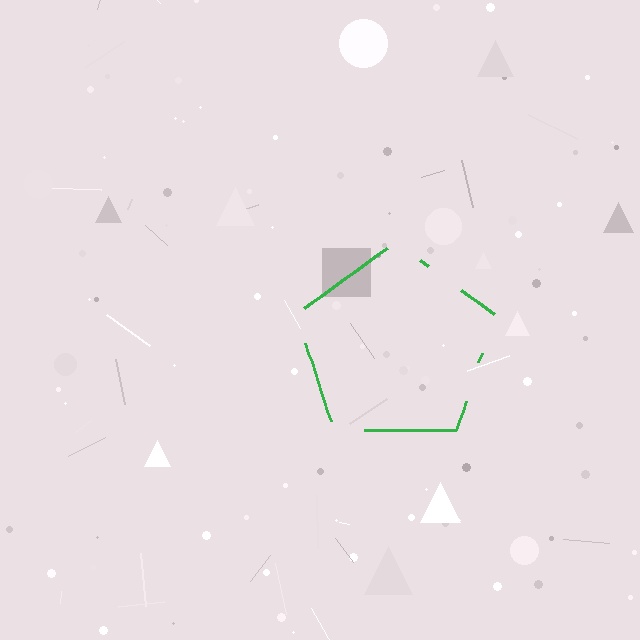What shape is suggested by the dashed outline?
The dashed outline suggests a pentagon.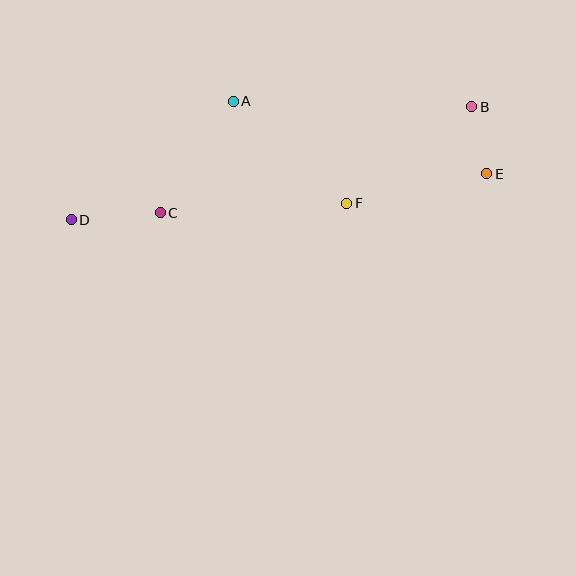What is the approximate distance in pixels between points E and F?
The distance between E and F is approximately 143 pixels.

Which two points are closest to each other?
Points B and E are closest to each other.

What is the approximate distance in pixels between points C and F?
The distance between C and F is approximately 187 pixels.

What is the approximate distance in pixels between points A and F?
The distance between A and F is approximately 152 pixels.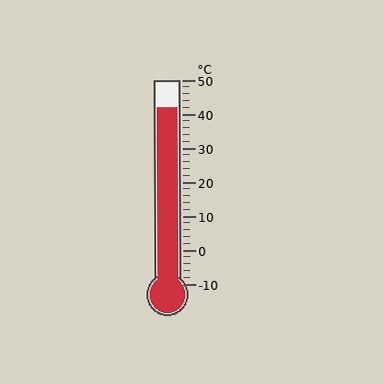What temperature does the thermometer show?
The thermometer shows approximately 42°C.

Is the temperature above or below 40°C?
The temperature is above 40°C.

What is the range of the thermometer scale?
The thermometer scale ranges from -10°C to 50°C.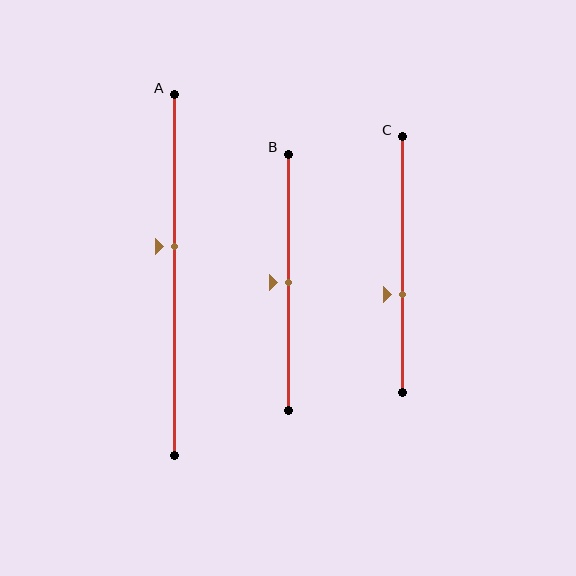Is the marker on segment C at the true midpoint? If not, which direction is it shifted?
No, the marker on segment C is shifted downward by about 12% of the segment length.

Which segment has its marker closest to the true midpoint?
Segment B has its marker closest to the true midpoint.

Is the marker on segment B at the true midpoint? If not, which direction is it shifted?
Yes, the marker on segment B is at the true midpoint.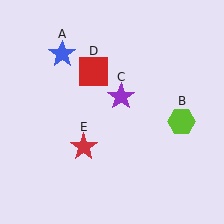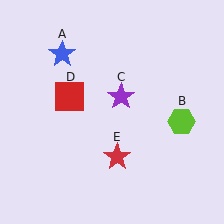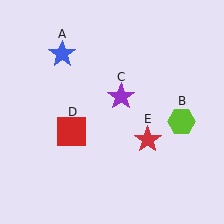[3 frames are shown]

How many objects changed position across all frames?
2 objects changed position: red square (object D), red star (object E).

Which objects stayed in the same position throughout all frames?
Blue star (object A) and lime hexagon (object B) and purple star (object C) remained stationary.